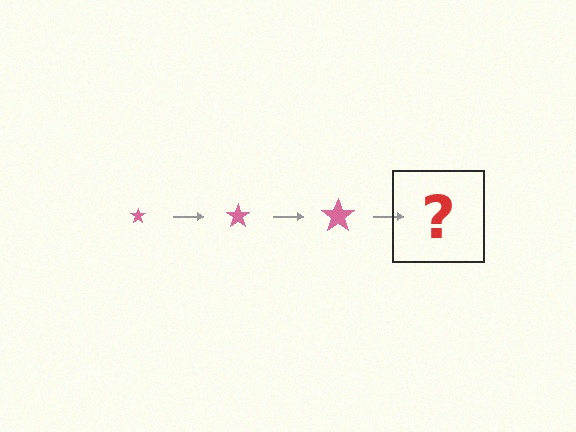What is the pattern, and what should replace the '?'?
The pattern is that the star gets progressively larger each step. The '?' should be a pink star, larger than the previous one.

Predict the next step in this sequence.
The next step is a pink star, larger than the previous one.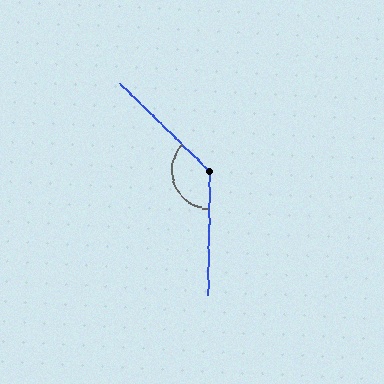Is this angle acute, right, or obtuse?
It is obtuse.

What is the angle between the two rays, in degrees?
Approximately 133 degrees.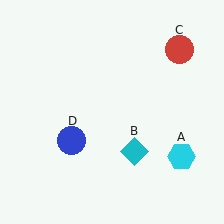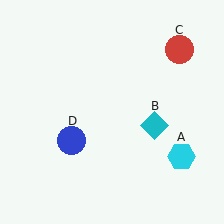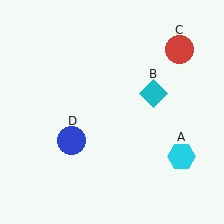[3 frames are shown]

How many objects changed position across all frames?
1 object changed position: cyan diamond (object B).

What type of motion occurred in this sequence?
The cyan diamond (object B) rotated counterclockwise around the center of the scene.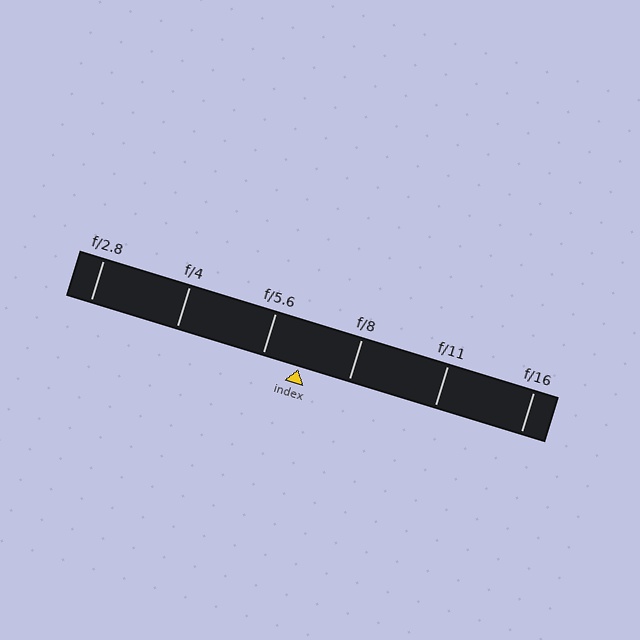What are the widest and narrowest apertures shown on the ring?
The widest aperture shown is f/2.8 and the narrowest is f/16.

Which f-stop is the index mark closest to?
The index mark is closest to f/5.6.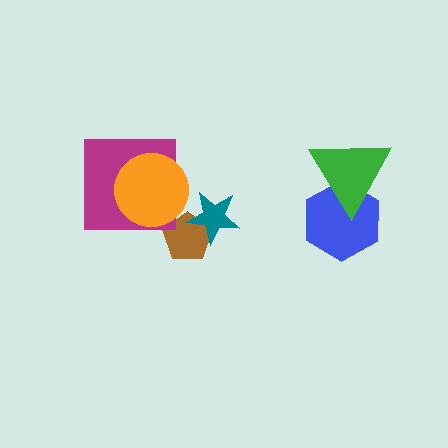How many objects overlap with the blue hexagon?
1 object overlaps with the blue hexagon.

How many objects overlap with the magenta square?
1 object overlaps with the magenta square.